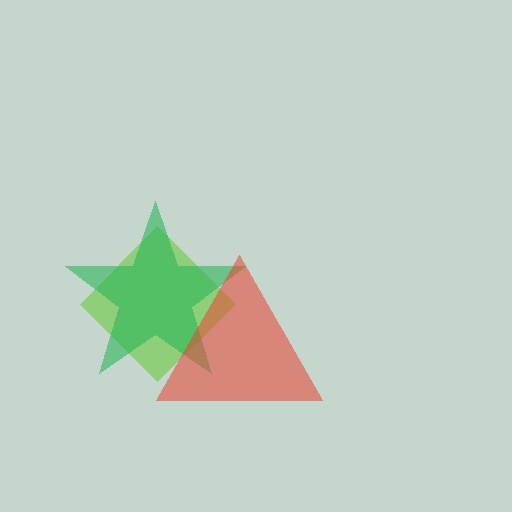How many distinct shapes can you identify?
There are 3 distinct shapes: a lime diamond, a green star, a red triangle.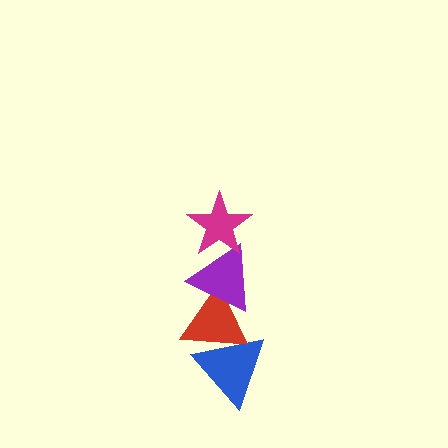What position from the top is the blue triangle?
The blue triangle is 4th from the top.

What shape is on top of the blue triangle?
The red triangle is on top of the blue triangle.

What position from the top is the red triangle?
The red triangle is 3rd from the top.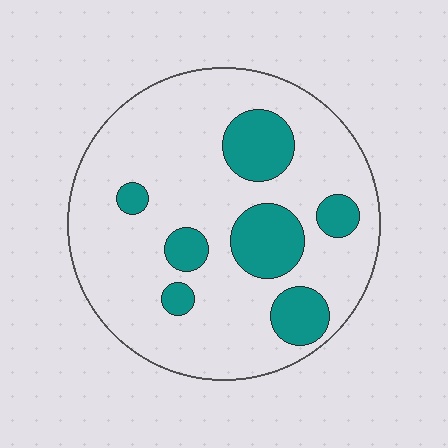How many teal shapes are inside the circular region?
7.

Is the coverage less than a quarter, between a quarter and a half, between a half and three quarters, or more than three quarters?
Less than a quarter.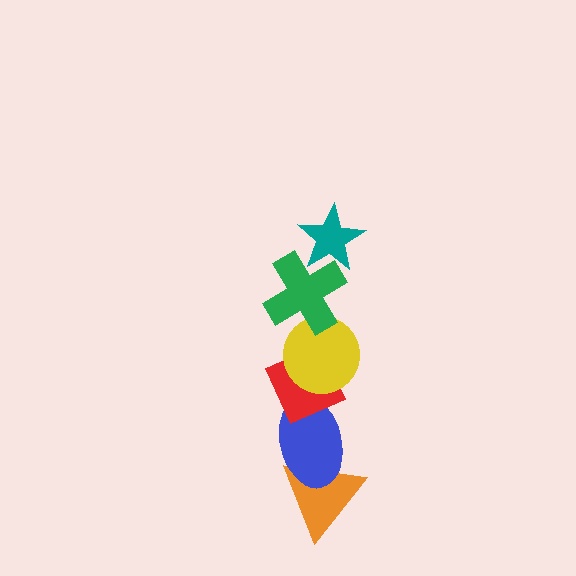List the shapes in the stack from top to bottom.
From top to bottom: the teal star, the green cross, the yellow circle, the red diamond, the blue ellipse, the orange triangle.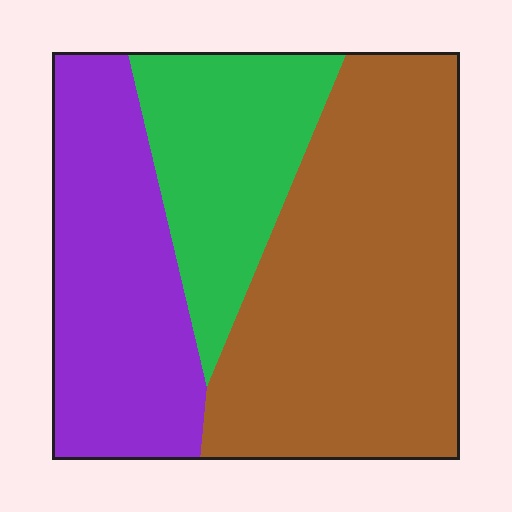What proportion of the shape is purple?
Purple takes up about one third (1/3) of the shape.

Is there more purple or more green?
Purple.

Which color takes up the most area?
Brown, at roughly 50%.